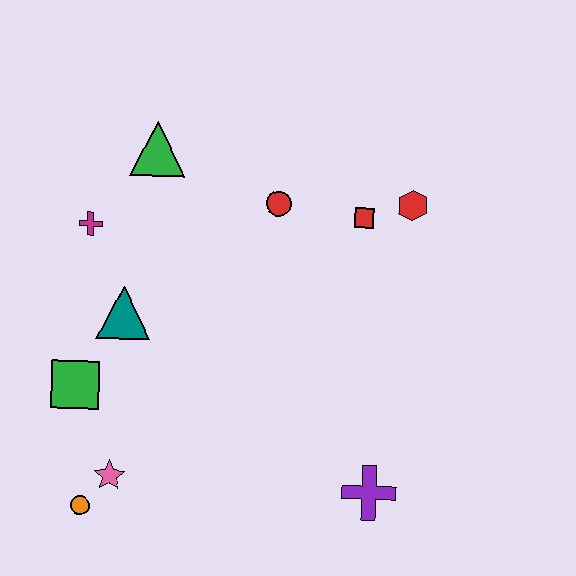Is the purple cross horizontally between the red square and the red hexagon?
Yes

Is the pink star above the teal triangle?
No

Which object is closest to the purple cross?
The pink star is closest to the purple cross.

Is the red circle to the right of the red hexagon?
No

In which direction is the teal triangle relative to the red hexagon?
The teal triangle is to the left of the red hexagon.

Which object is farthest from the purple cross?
The green triangle is farthest from the purple cross.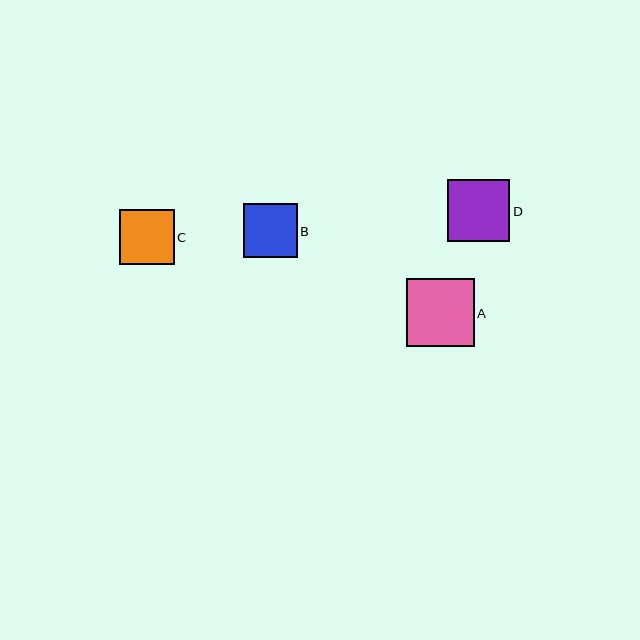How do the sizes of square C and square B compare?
Square C and square B are approximately the same size.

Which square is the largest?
Square A is the largest with a size of approximately 68 pixels.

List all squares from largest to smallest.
From largest to smallest: A, D, C, B.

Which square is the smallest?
Square B is the smallest with a size of approximately 53 pixels.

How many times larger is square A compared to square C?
Square A is approximately 1.2 times the size of square C.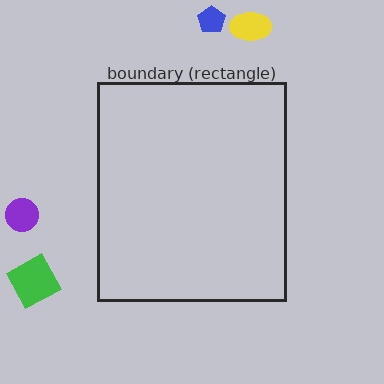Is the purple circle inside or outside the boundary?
Outside.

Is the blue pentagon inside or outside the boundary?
Outside.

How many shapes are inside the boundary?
0 inside, 4 outside.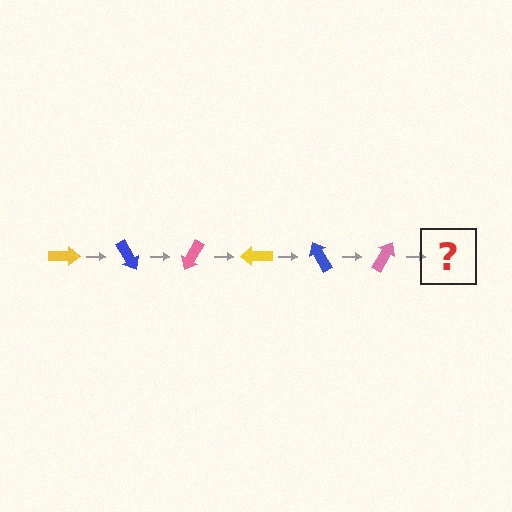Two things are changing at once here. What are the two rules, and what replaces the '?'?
The two rules are that it rotates 60 degrees each step and the color cycles through yellow, blue, and pink. The '?' should be a yellow arrow, rotated 360 degrees from the start.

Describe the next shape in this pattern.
It should be a yellow arrow, rotated 360 degrees from the start.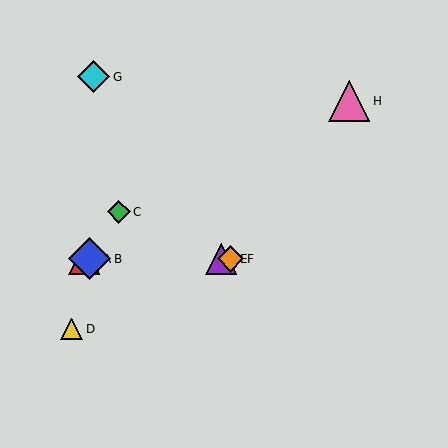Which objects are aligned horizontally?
Objects A, B, E, F are aligned horizontally.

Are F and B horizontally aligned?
Yes, both are at y≈259.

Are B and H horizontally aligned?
No, B is at y≈259 and H is at y≈101.